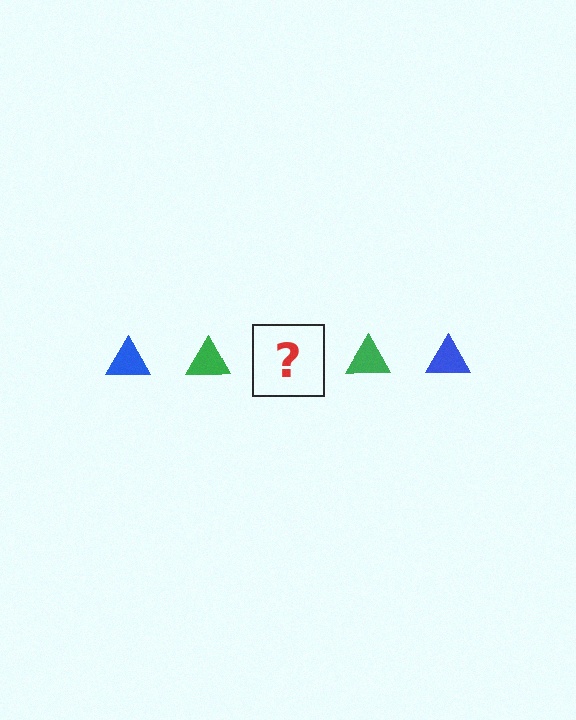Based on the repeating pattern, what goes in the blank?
The blank should be a blue triangle.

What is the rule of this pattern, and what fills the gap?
The rule is that the pattern cycles through blue, green triangles. The gap should be filled with a blue triangle.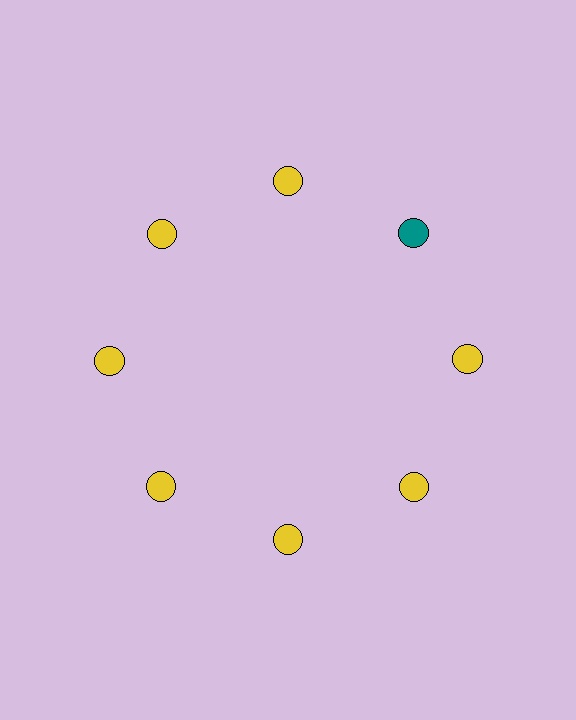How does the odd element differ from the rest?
It has a different color: teal instead of yellow.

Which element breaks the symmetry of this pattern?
The teal circle at roughly the 2 o'clock position breaks the symmetry. All other shapes are yellow circles.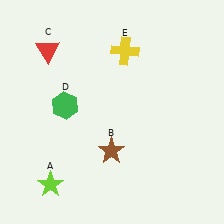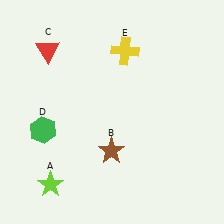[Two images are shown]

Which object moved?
The green hexagon (D) moved down.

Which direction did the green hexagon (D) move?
The green hexagon (D) moved down.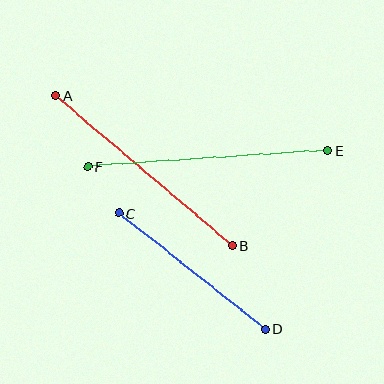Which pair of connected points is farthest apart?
Points E and F are farthest apart.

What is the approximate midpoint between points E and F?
The midpoint is at approximately (208, 159) pixels.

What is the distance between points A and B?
The distance is approximately 232 pixels.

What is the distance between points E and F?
The distance is approximately 240 pixels.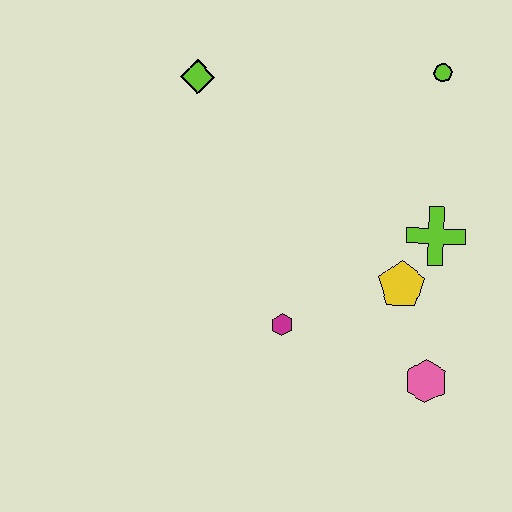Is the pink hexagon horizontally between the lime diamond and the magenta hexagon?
No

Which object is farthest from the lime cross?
The lime diamond is farthest from the lime cross.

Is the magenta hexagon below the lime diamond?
Yes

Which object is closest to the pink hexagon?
The yellow pentagon is closest to the pink hexagon.